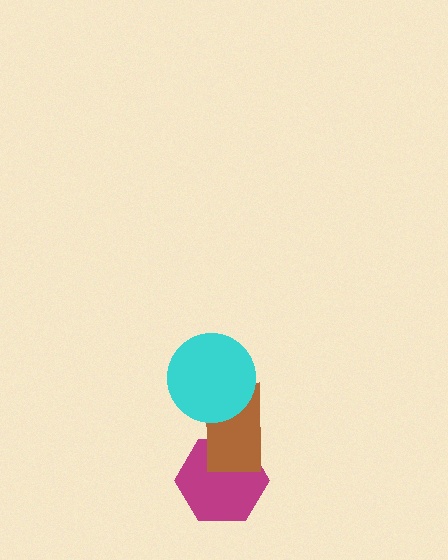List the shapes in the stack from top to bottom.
From top to bottom: the cyan circle, the brown rectangle, the magenta hexagon.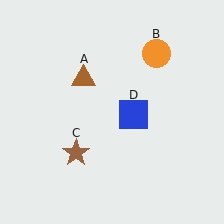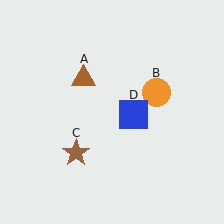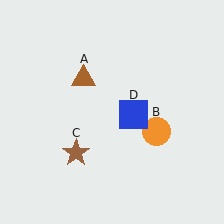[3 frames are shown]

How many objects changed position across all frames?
1 object changed position: orange circle (object B).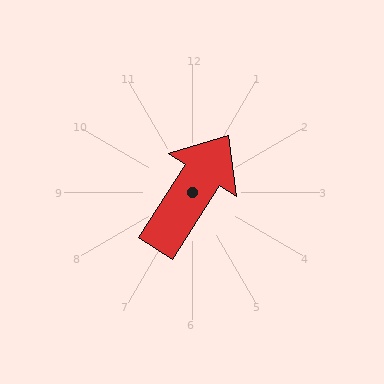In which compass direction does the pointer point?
Northeast.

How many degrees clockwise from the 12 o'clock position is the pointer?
Approximately 33 degrees.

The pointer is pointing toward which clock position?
Roughly 1 o'clock.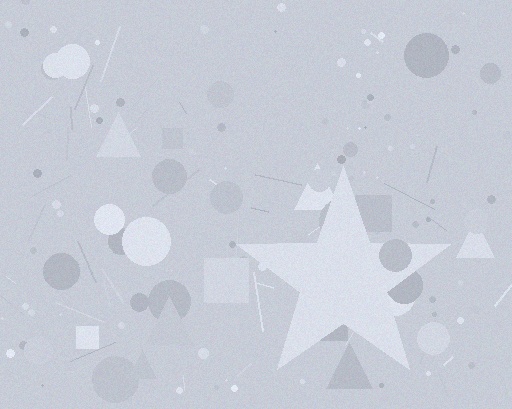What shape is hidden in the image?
A star is hidden in the image.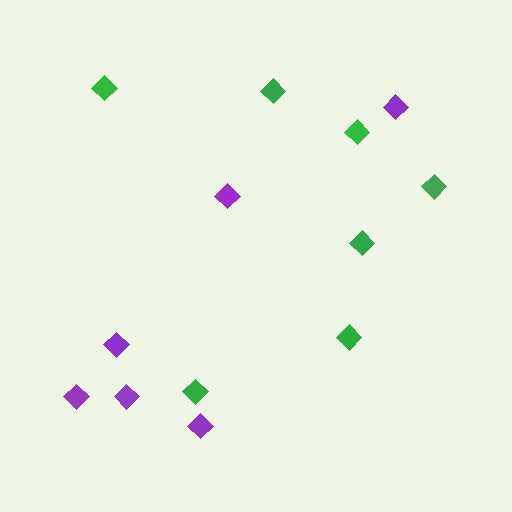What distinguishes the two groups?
There are 2 groups: one group of purple diamonds (6) and one group of green diamonds (7).